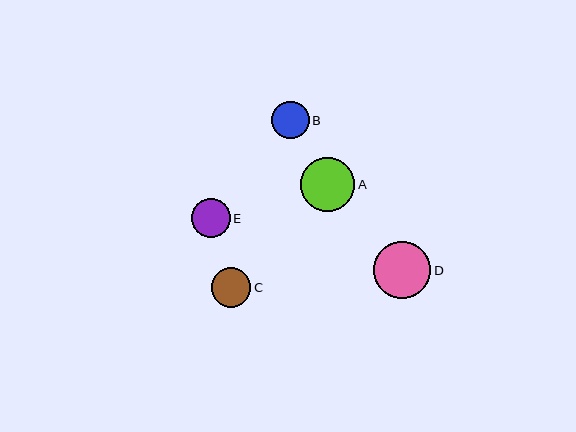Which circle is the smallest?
Circle B is the smallest with a size of approximately 37 pixels.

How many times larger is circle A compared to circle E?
Circle A is approximately 1.4 times the size of circle E.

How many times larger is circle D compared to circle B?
Circle D is approximately 1.5 times the size of circle B.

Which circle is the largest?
Circle D is the largest with a size of approximately 57 pixels.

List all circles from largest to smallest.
From largest to smallest: D, A, C, E, B.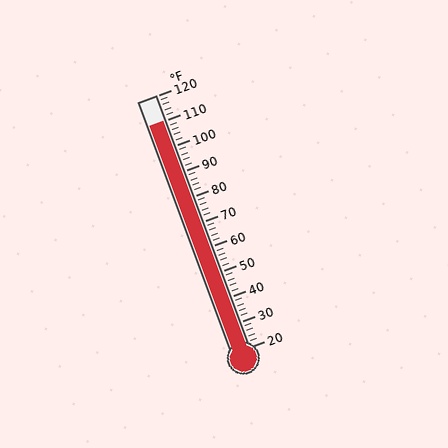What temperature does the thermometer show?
The thermometer shows approximately 110°F.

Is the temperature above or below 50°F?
The temperature is above 50°F.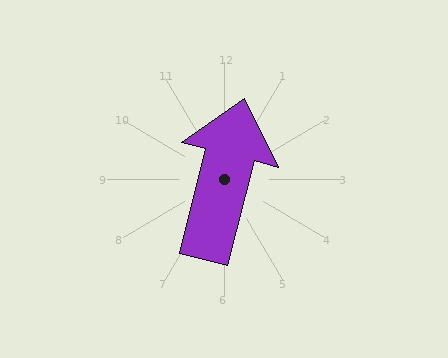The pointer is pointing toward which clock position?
Roughly 12 o'clock.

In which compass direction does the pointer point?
North.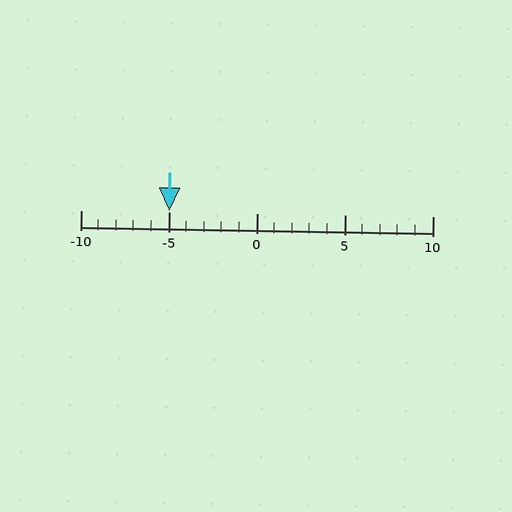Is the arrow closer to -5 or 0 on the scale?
The arrow is closer to -5.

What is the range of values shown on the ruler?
The ruler shows values from -10 to 10.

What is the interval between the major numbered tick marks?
The major tick marks are spaced 5 units apart.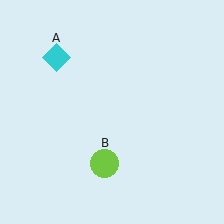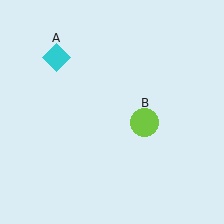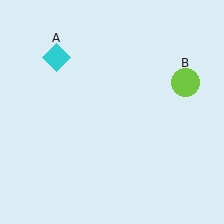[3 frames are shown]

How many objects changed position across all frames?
1 object changed position: lime circle (object B).